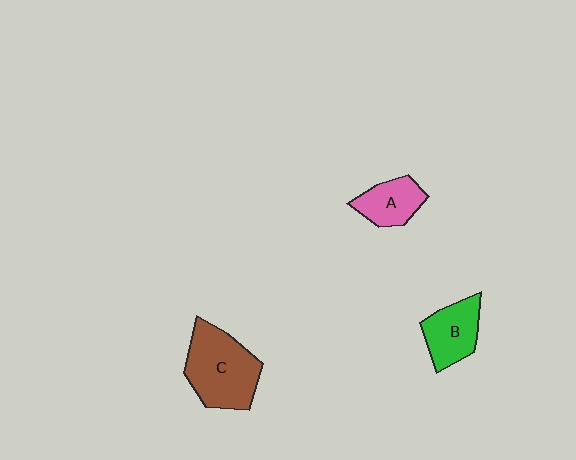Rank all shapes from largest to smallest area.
From largest to smallest: C (brown), B (green), A (pink).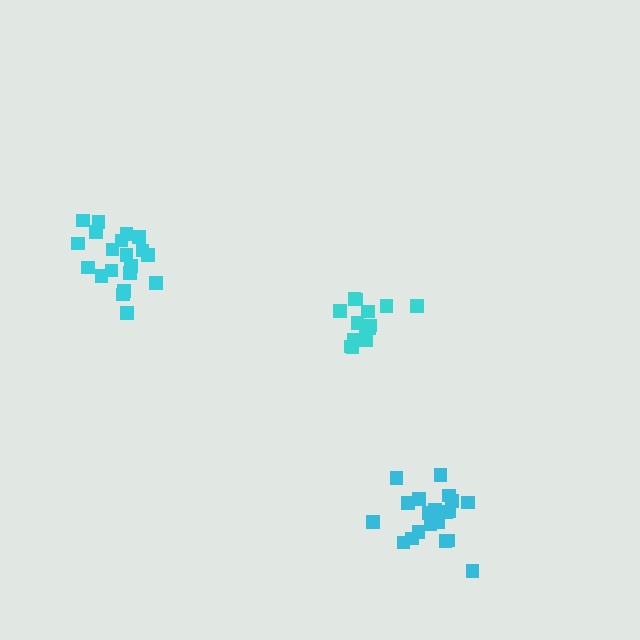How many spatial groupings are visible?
There are 3 spatial groupings.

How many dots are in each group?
Group 1: 20 dots, Group 2: 20 dots, Group 3: 14 dots (54 total).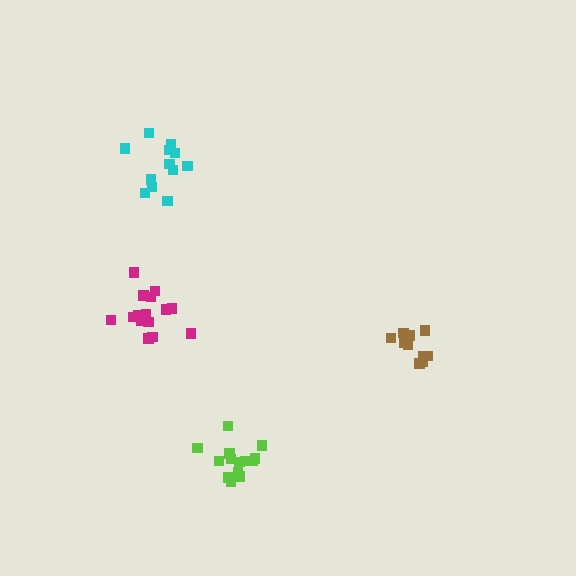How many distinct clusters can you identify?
There are 4 distinct clusters.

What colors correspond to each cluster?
The clusters are colored: magenta, brown, lime, cyan.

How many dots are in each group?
Group 1: 15 dots, Group 2: 10 dots, Group 3: 14 dots, Group 4: 12 dots (51 total).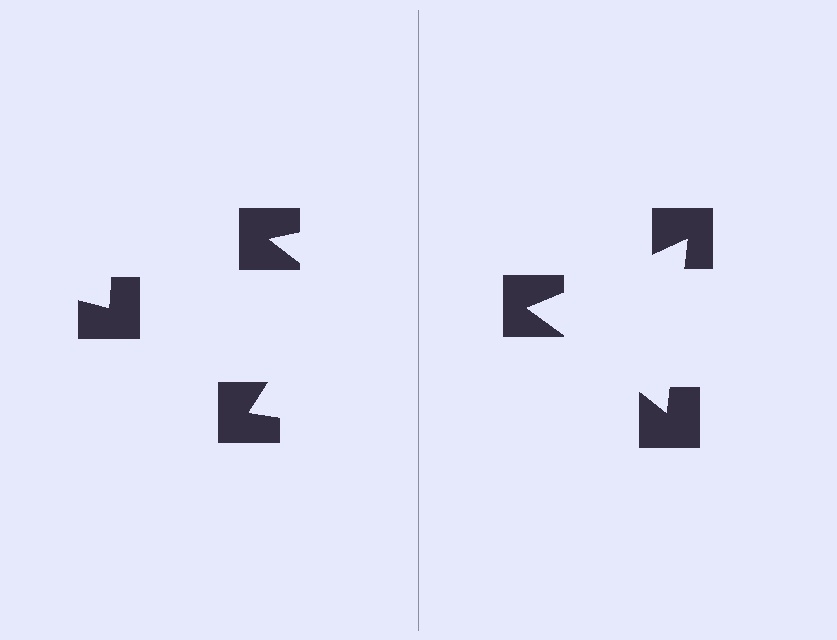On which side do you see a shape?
An illusory triangle appears on the right side. On the left side the wedge cuts are rotated, so no coherent shape forms.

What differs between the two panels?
The notched squares are positioned identically on both sides; only the wedge orientations differ. On the right they align to a triangle; on the left they are misaligned.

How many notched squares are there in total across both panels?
6 — 3 on each side.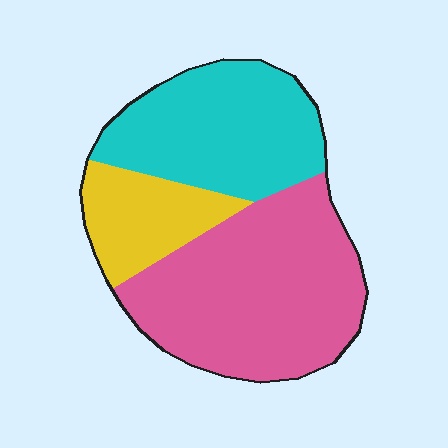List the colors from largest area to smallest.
From largest to smallest: pink, cyan, yellow.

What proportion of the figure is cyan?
Cyan takes up about one third (1/3) of the figure.